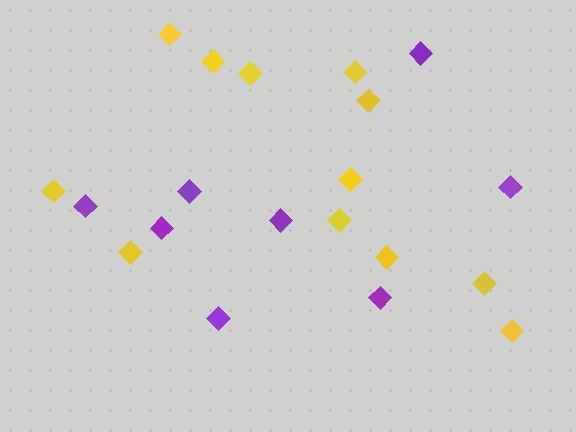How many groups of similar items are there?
There are 2 groups: one group of yellow diamonds (12) and one group of purple diamonds (8).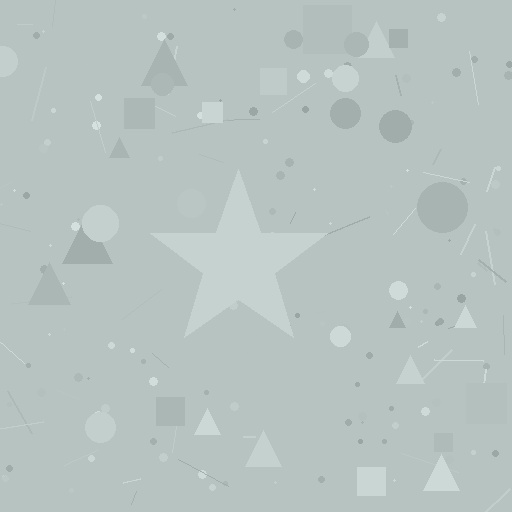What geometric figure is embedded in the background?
A star is embedded in the background.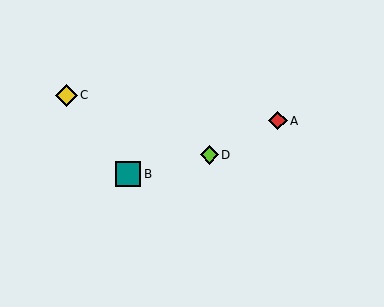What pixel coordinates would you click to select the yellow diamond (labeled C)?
Click at (66, 95) to select the yellow diamond C.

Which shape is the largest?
The teal square (labeled B) is the largest.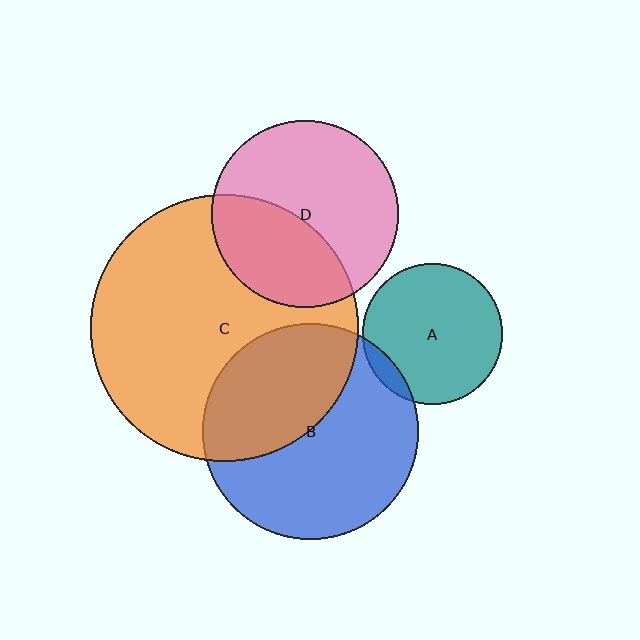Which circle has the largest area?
Circle C (orange).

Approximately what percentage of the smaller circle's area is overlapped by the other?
Approximately 40%.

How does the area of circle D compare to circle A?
Approximately 1.8 times.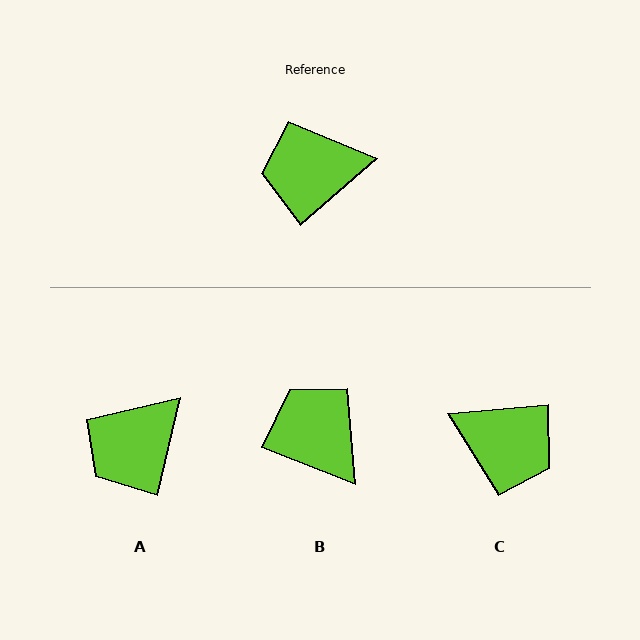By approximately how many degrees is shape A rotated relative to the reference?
Approximately 36 degrees counter-clockwise.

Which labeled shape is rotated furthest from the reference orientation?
C, about 144 degrees away.